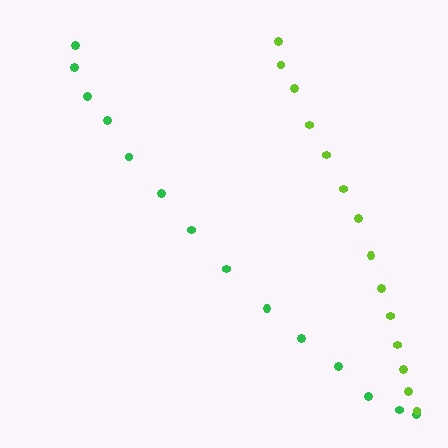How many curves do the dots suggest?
There are 2 distinct paths.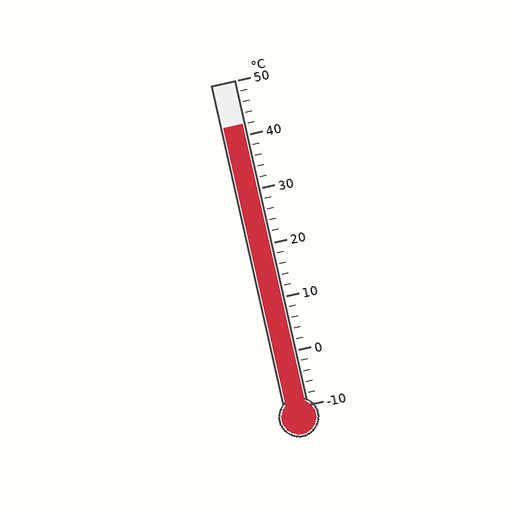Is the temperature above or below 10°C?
The temperature is above 10°C.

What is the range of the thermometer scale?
The thermometer scale ranges from -10°C to 50°C.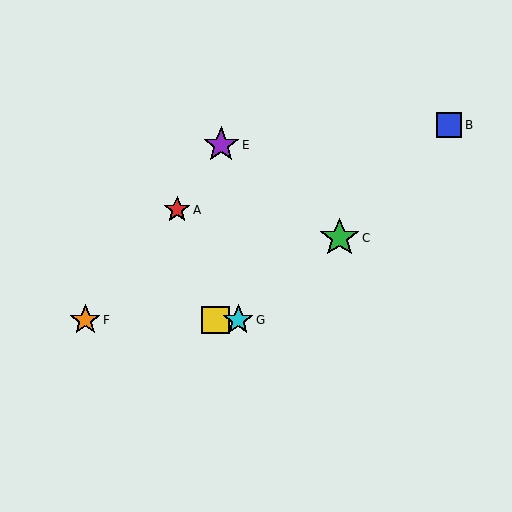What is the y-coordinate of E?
Object E is at y≈145.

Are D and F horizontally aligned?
Yes, both are at y≈320.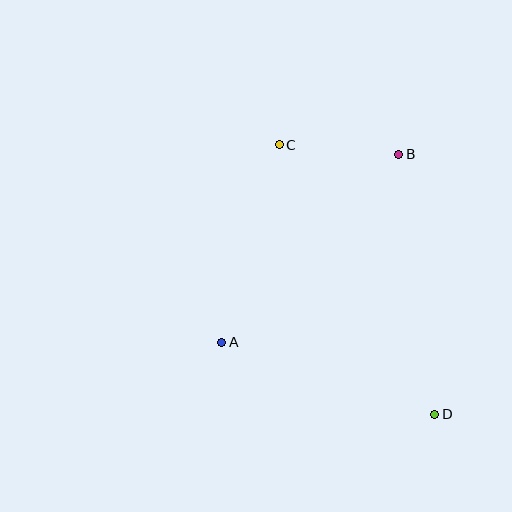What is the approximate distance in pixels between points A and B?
The distance between A and B is approximately 258 pixels.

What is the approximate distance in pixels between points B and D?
The distance between B and D is approximately 263 pixels.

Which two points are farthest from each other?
Points C and D are farthest from each other.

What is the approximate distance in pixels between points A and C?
The distance between A and C is approximately 206 pixels.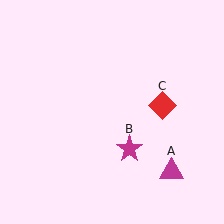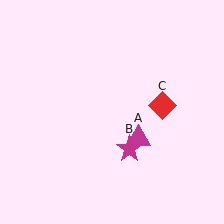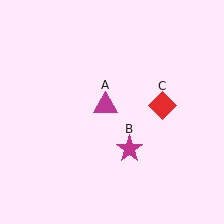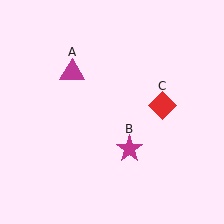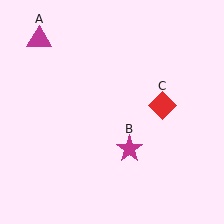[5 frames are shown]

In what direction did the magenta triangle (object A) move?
The magenta triangle (object A) moved up and to the left.